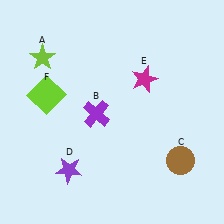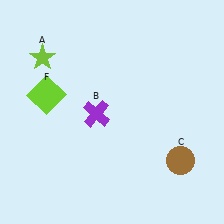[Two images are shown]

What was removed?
The magenta star (E), the purple star (D) were removed in Image 2.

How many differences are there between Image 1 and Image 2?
There are 2 differences between the two images.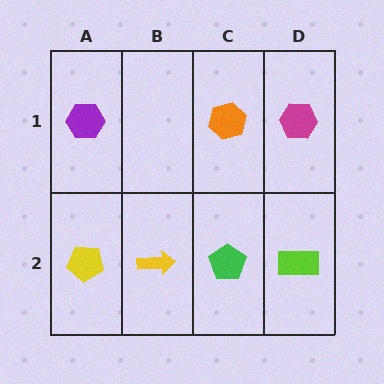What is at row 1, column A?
A purple hexagon.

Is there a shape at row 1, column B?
No, that cell is empty.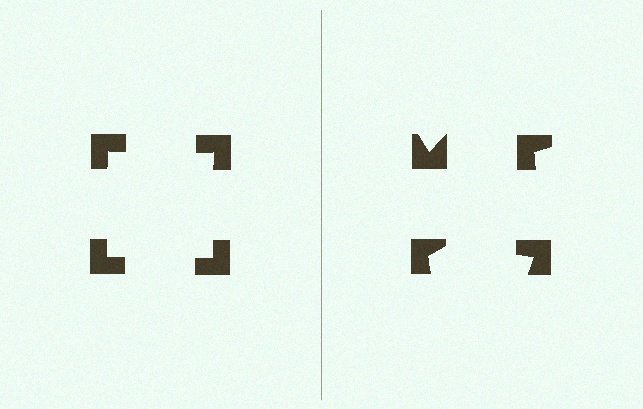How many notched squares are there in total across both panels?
8 — 4 on each side.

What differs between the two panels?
The notched squares are positioned identically on both sides; only the wedge orientations differ. On the left they align to a square; on the right they are misaligned.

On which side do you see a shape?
An illusory square appears on the left side. On the right side the wedge cuts are rotated, so no coherent shape forms.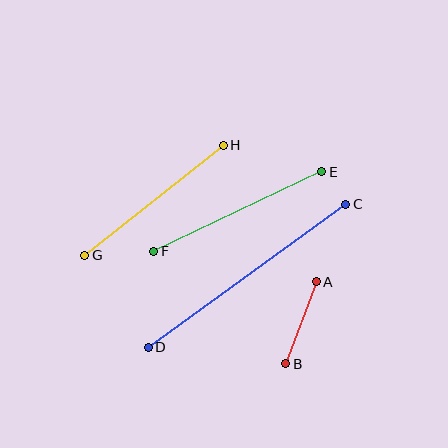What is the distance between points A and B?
The distance is approximately 87 pixels.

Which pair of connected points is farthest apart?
Points C and D are farthest apart.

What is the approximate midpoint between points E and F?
The midpoint is at approximately (238, 212) pixels.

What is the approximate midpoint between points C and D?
The midpoint is at approximately (247, 276) pixels.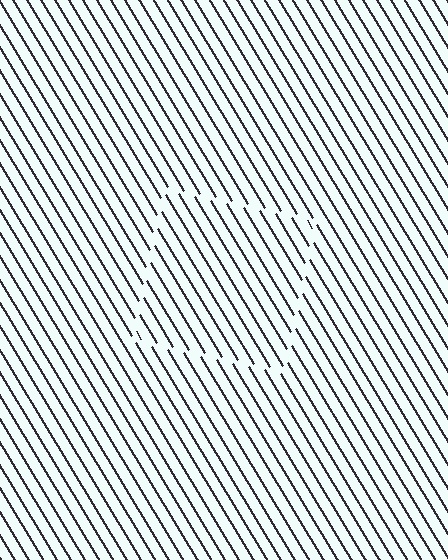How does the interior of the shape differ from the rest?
The interior of the shape contains the same grating, shifted by half a period — the contour is defined by the phase discontinuity where line-ends from the inner and outer gratings abut.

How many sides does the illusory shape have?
4 sides — the line-ends trace a square.